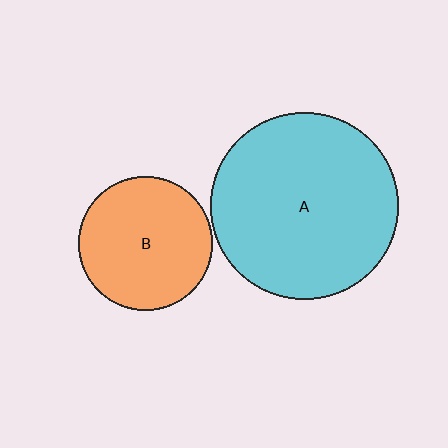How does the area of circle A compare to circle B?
Approximately 2.0 times.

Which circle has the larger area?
Circle A (cyan).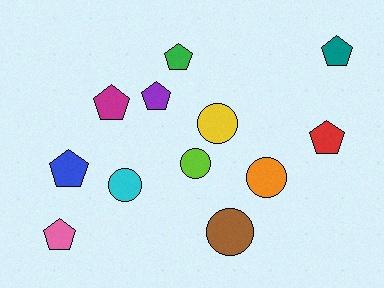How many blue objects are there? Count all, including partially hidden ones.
There is 1 blue object.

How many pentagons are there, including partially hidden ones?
There are 7 pentagons.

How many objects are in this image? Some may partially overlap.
There are 12 objects.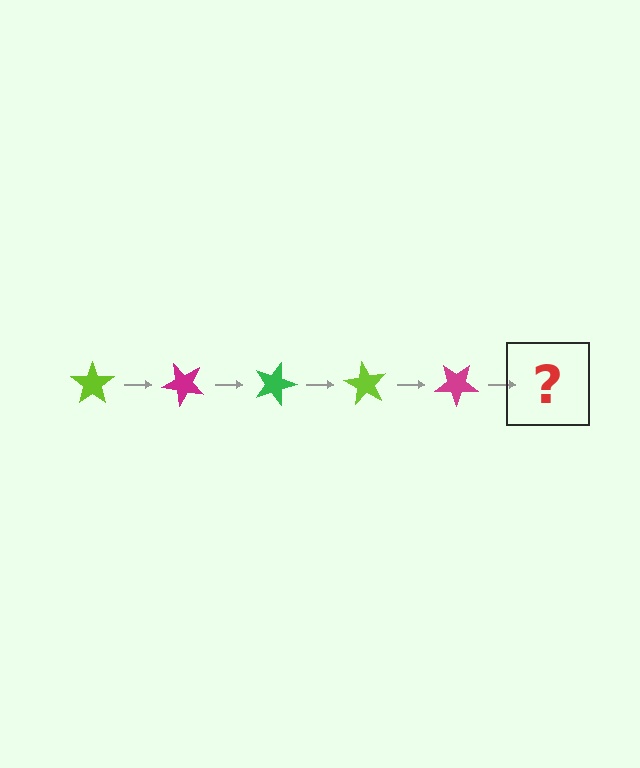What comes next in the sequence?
The next element should be a green star, rotated 225 degrees from the start.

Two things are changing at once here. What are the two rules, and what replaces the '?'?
The two rules are that it rotates 45 degrees each step and the color cycles through lime, magenta, and green. The '?' should be a green star, rotated 225 degrees from the start.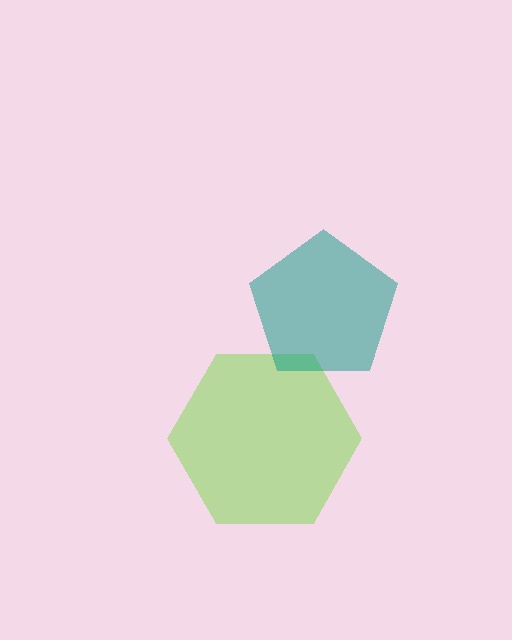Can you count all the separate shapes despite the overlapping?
Yes, there are 2 separate shapes.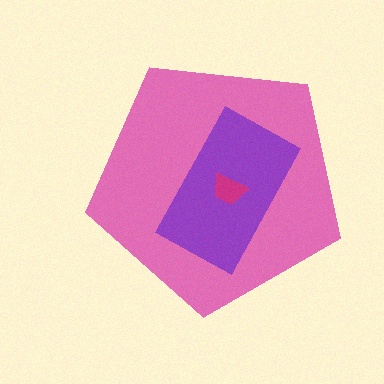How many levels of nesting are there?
3.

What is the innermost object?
The magenta trapezoid.